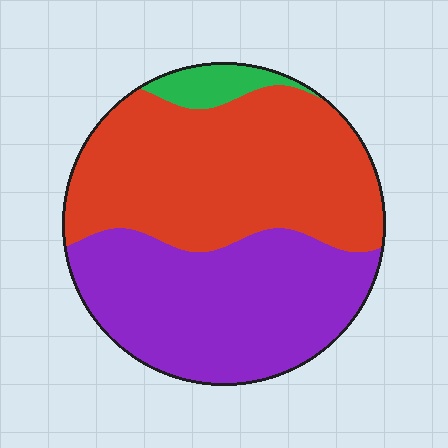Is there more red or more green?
Red.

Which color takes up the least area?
Green, at roughly 5%.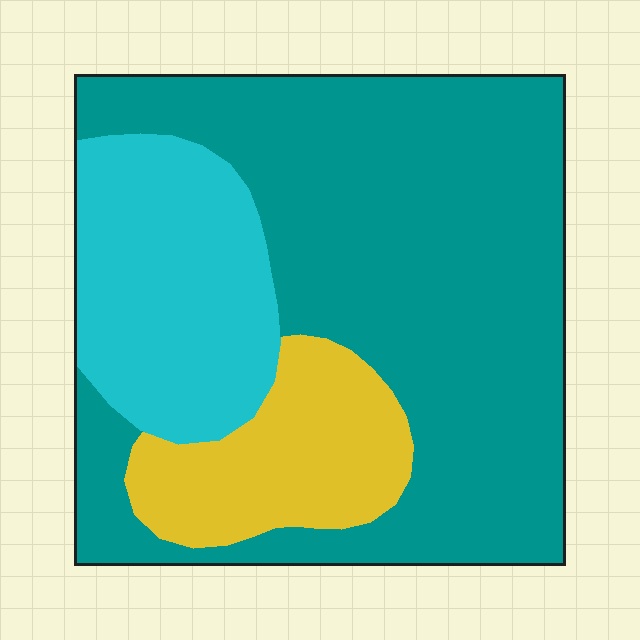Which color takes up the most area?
Teal, at roughly 60%.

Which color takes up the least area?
Yellow, at roughly 15%.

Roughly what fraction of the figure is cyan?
Cyan covers about 20% of the figure.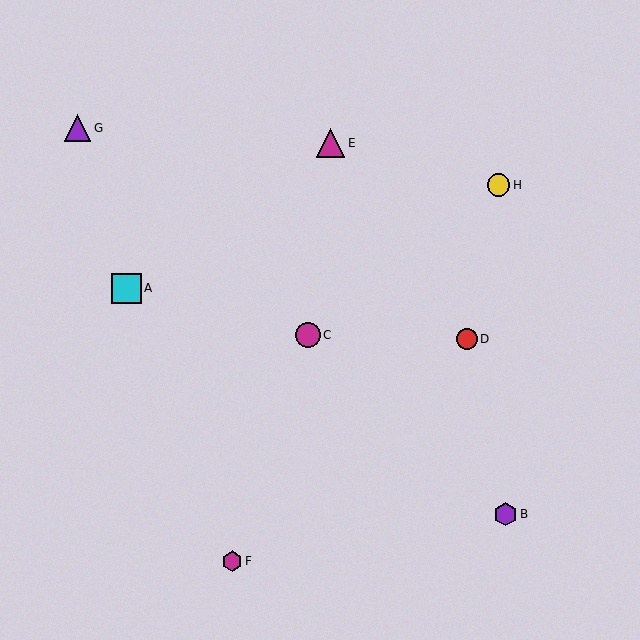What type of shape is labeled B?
Shape B is a purple hexagon.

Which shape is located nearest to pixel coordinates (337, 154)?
The magenta triangle (labeled E) at (331, 143) is nearest to that location.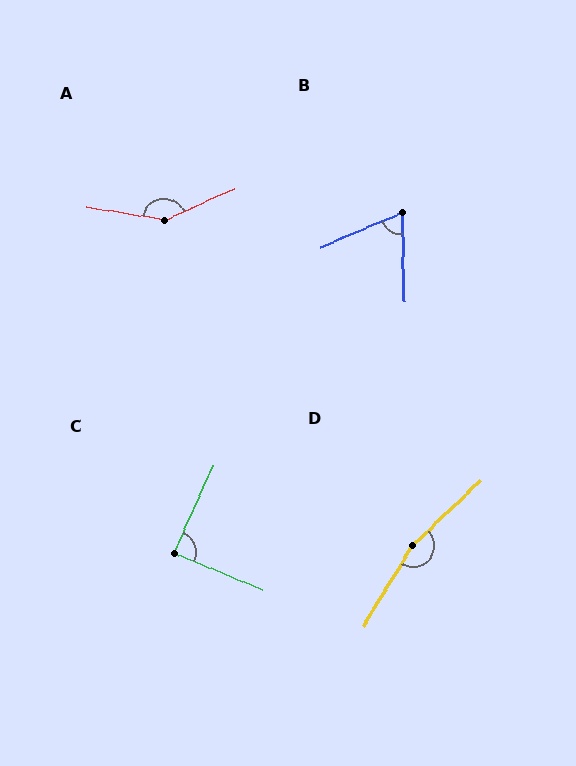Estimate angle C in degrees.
Approximately 88 degrees.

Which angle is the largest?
D, at approximately 165 degrees.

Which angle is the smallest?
B, at approximately 69 degrees.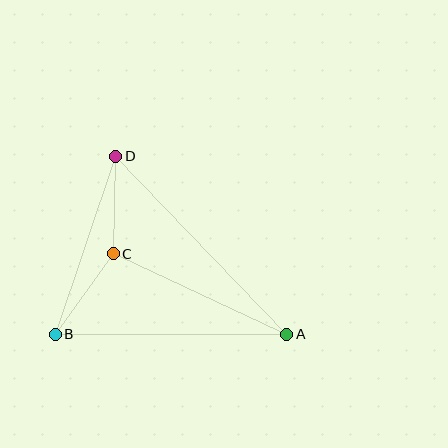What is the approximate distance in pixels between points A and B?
The distance between A and B is approximately 232 pixels.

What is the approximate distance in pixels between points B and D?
The distance between B and D is approximately 188 pixels.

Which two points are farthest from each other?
Points A and D are farthest from each other.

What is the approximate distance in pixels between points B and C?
The distance between B and C is approximately 99 pixels.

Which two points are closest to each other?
Points C and D are closest to each other.